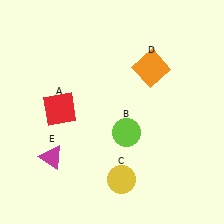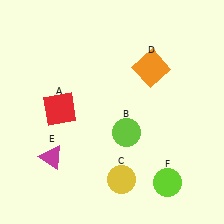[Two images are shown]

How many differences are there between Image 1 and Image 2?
There is 1 difference between the two images.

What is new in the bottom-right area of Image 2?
A lime circle (F) was added in the bottom-right area of Image 2.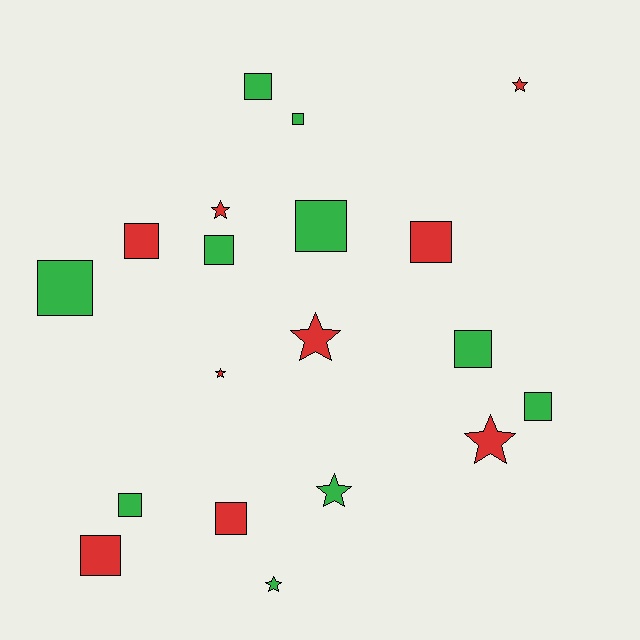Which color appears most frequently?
Green, with 10 objects.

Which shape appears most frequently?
Square, with 12 objects.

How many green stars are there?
There are 2 green stars.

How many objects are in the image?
There are 19 objects.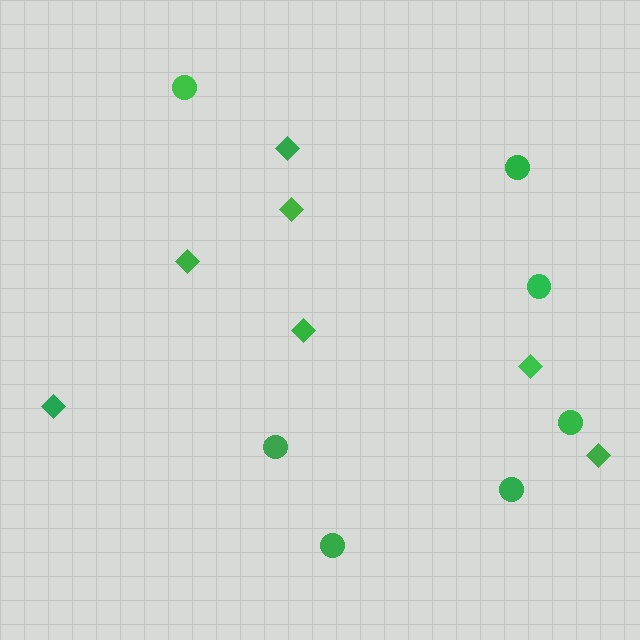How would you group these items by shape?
There are 2 groups: one group of circles (7) and one group of diamonds (7).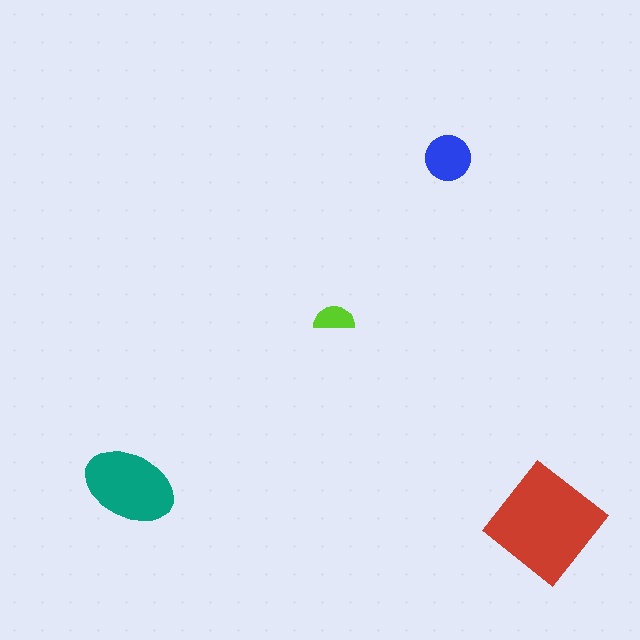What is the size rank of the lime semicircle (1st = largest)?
4th.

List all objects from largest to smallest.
The red diamond, the teal ellipse, the blue circle, the lime semicircle.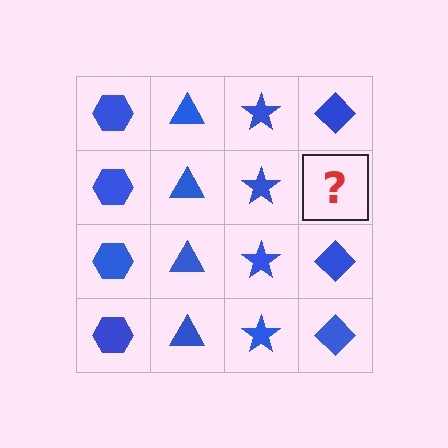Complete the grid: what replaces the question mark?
The question mark should be replaced with a blue diamond.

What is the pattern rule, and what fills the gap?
The rule is that each column has a consistent shape. The gap should be filled with a blue diamond.